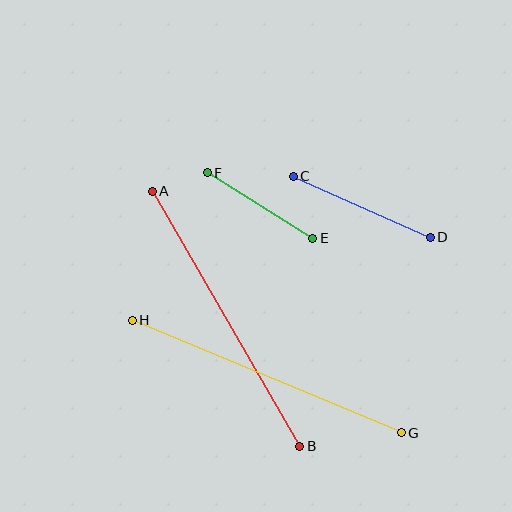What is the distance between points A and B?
The distance is approximately 295 pixels.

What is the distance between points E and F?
The distance is approximately 124 pixels.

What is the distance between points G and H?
The distance is approximately 292 pixels.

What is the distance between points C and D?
The distance is approximately 150 pixels.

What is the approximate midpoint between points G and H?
The midpoint is at approximately (267, 376) pixels.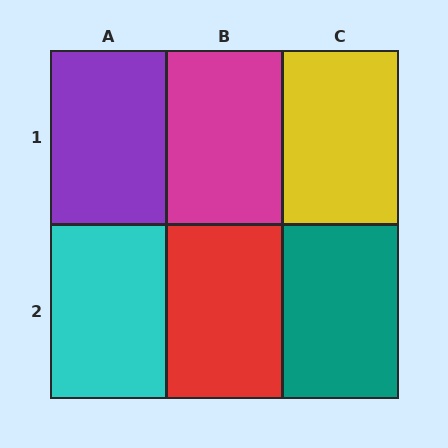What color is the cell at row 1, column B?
Magenta.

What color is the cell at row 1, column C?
Yellow.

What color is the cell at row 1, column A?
Purple.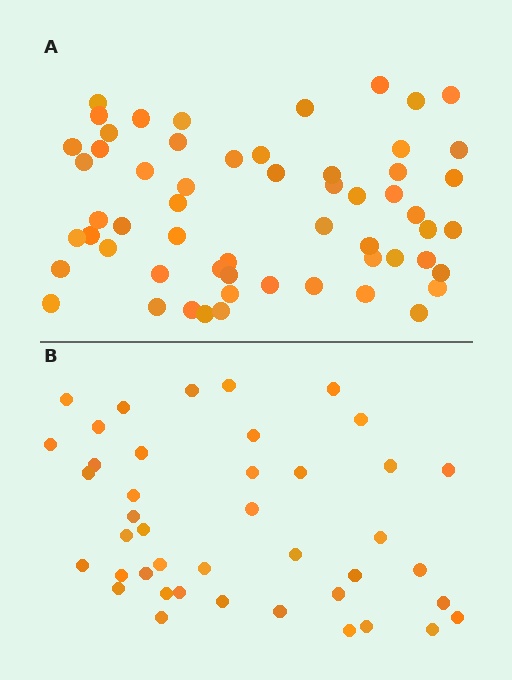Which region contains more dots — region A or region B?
Region A (the top region) has more dots.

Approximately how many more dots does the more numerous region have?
Region A has approximately 15 more dots than region B.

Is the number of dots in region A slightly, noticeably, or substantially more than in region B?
Region A has noticeably more, but not dramatically so. The ratio is roughly 1.4 to 1.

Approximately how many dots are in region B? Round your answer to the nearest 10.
About 40 dots. (The exact count is 42, which rounds to 40.)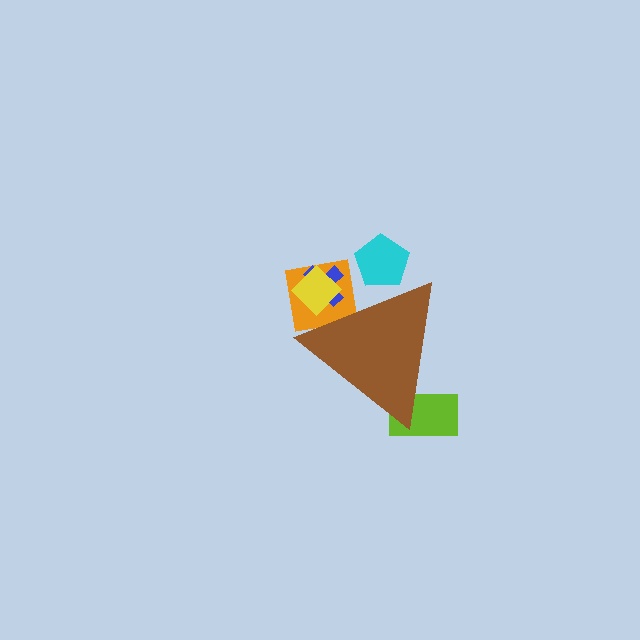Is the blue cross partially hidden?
Yes, the blue cross is partially hidden behind the brown triangle.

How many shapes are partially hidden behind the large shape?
5 shapes are partially hidden.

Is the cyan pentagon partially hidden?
Yes, the cyan pentagon is partially hidden behind the brown triangle.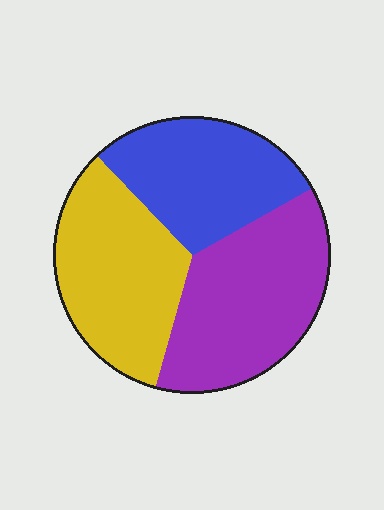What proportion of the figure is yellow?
Yellow takes up about one third (1/3) of the figure.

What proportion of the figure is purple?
Purple covers around 35% of the figure.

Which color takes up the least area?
Blue, at roughly 30%.